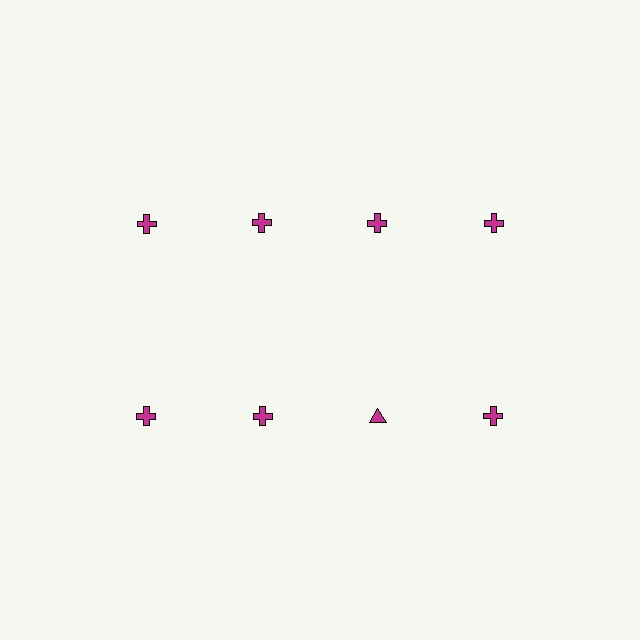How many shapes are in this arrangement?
There are 8 shapes arranged in a grid pattern.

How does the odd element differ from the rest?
It has a different shape: triangle instead of cross.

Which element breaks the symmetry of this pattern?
The magenta triangle in the second row, center column breaks the symmetry. All other shapes are magenta crosses.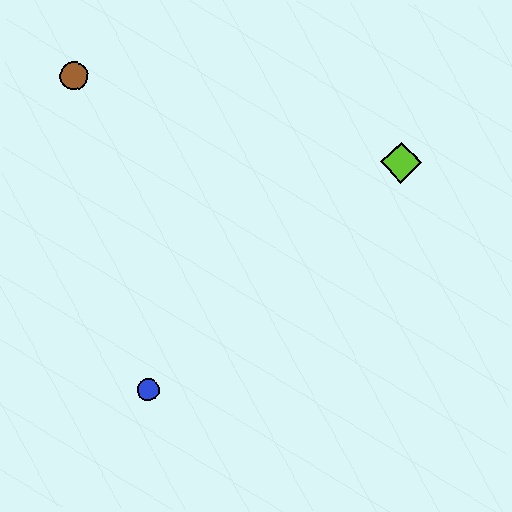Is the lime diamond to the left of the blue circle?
No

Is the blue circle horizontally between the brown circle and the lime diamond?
Yes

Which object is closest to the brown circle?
The blue circle is closest to the brown circle.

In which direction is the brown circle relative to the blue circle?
The brown circle is above the blue circle.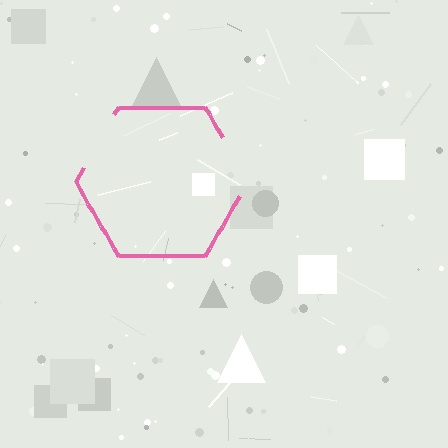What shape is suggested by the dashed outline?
The dashed outline suggests a hexagon.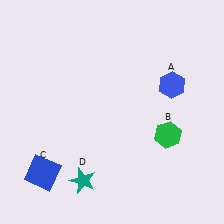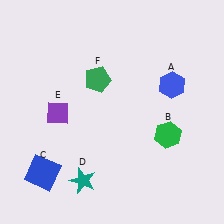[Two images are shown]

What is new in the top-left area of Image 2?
A green pentagon (F) was added in the top-left area of Image 2.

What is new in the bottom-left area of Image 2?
A purple diamond (E) was added in the bottom-left area of Image 2.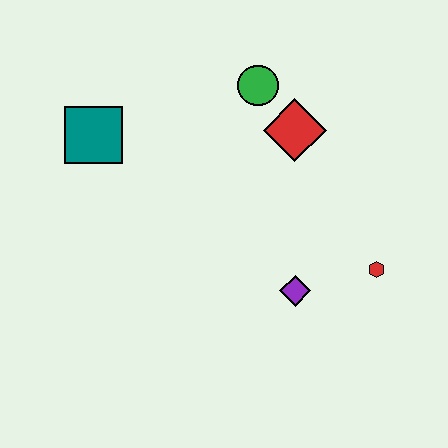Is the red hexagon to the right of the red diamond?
Yes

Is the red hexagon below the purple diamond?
No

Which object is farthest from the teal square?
The red hexagon is farthest from the teal square.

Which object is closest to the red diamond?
The green circle is closest to the red diamond.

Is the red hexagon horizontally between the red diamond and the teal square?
No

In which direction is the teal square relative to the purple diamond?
The teal square is to the left of the purple diamond.